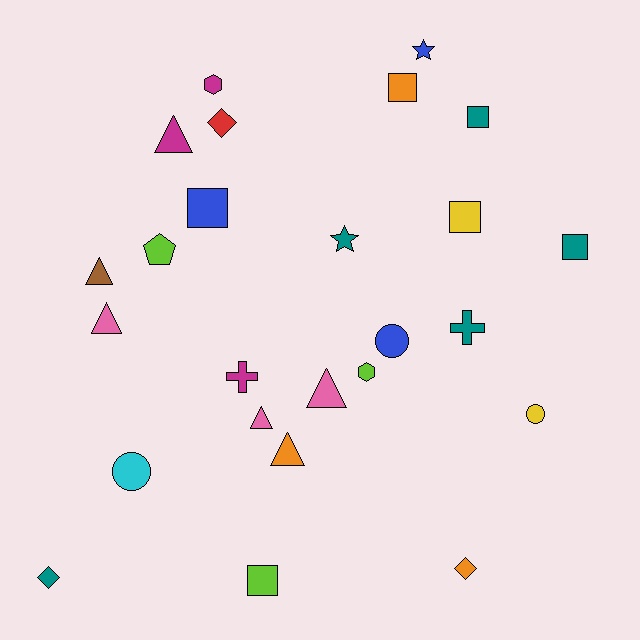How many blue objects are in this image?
There are 3 blue objects.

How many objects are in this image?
There are 25 objects.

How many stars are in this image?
There are 2 stars.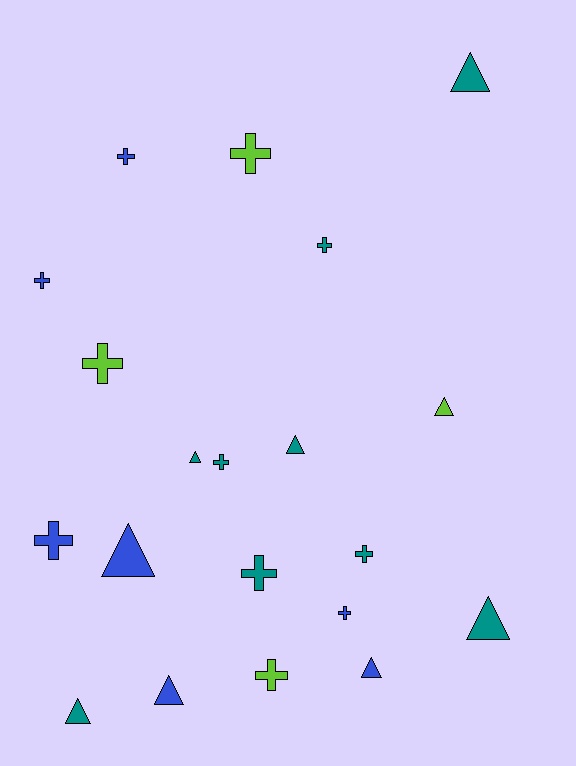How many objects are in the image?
There are 20 objects.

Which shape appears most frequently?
Cross, with 11 objects.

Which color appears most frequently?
Teal, with 9 objects.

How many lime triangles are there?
There is 1 lime triangle.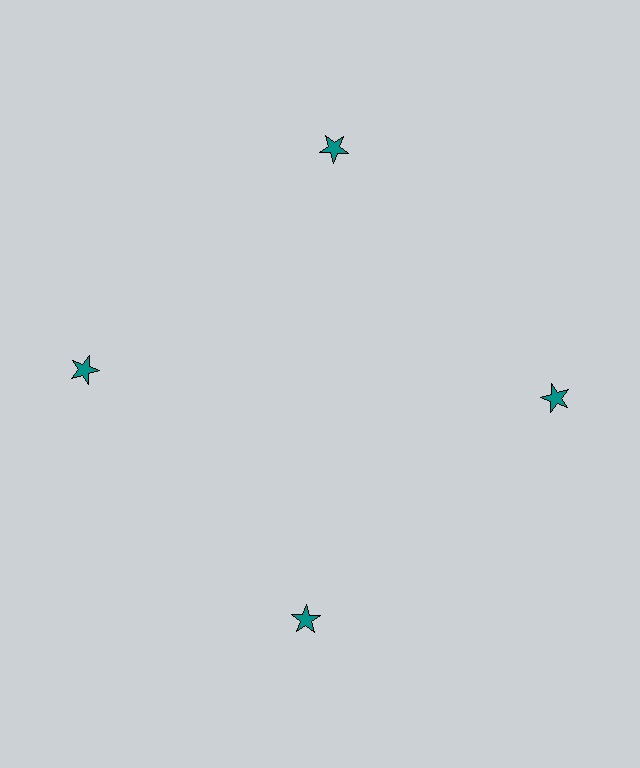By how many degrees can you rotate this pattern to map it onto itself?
The pattern maps onto itself every 90 degrees of rotation.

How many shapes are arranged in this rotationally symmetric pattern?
There are 4 shapes, arranged in 4 groups of 1.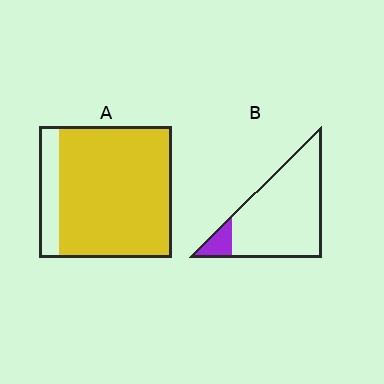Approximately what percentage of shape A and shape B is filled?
A is approximately 85% and B is approximately 10%.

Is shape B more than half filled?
No.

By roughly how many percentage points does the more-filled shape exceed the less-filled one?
By roughly 75 percentage points (A over B).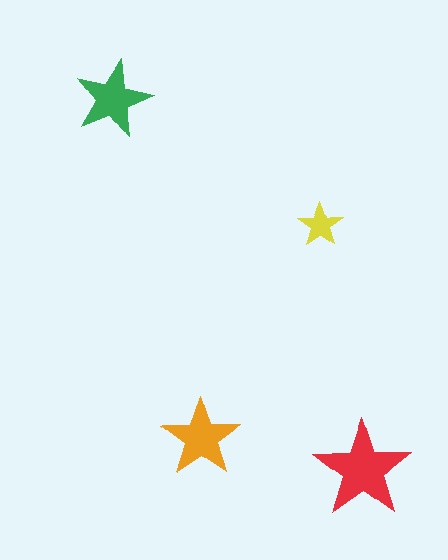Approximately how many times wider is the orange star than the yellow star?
About 2 times wider.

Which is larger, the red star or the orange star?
The red one.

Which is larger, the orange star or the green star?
The orange one.